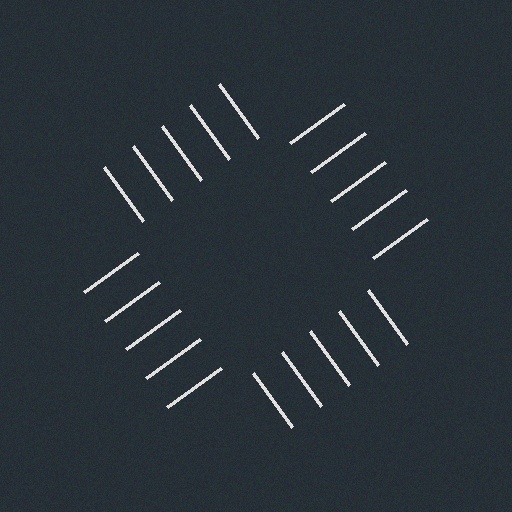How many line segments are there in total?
20 — 5 along each of the 4 edges.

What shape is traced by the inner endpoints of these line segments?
An illusory square — the line segments terminate on its edges but no continuous stroke is drawn.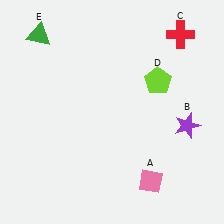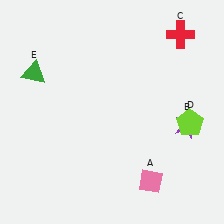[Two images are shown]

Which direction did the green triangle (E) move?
The green triangle (E) moved down.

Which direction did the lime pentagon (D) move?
The lime pentagon (D) moved down.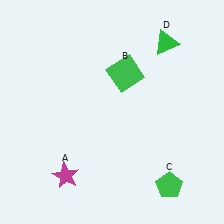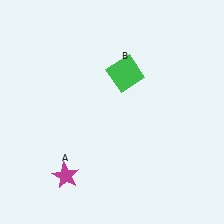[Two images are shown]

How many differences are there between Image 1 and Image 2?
There are 2 differences between the two images.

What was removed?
The green pentagon (C), the green triangle (D) were removed in Image 2.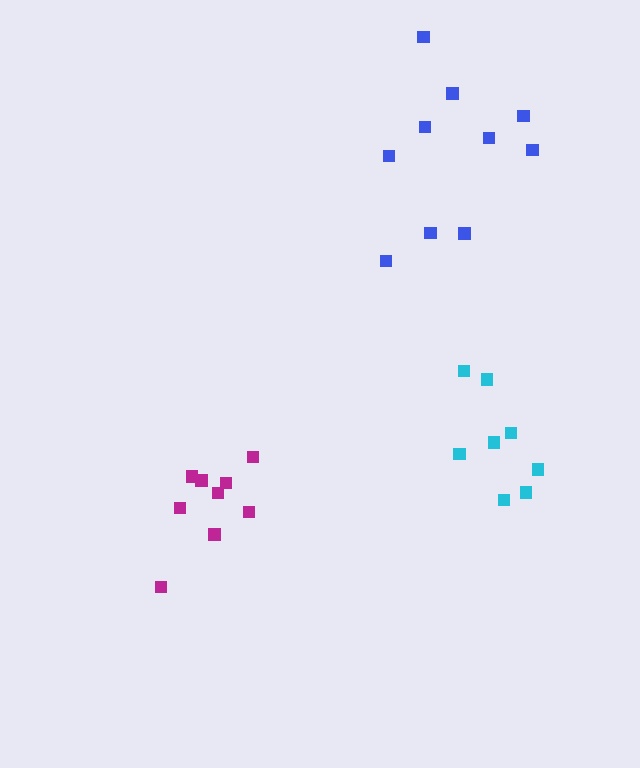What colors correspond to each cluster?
The clusters are colored: magenta, cyan, blue.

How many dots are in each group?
Group 1: 9 dots, Group 2: 8 dots, Group 3: 10 dots (27 total).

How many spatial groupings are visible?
There are 3 spatial groupings.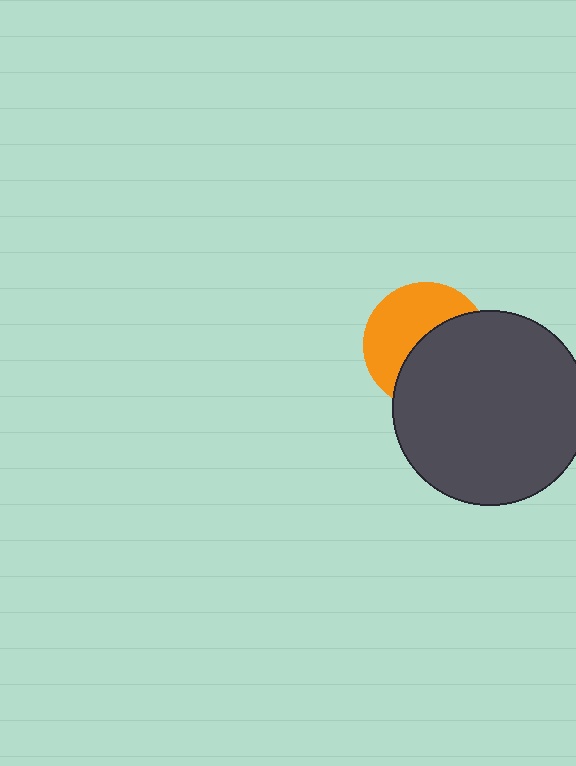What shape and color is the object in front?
The object in front is a dark gray circle.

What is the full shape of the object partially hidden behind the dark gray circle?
The partially hidden object is an orange circle.